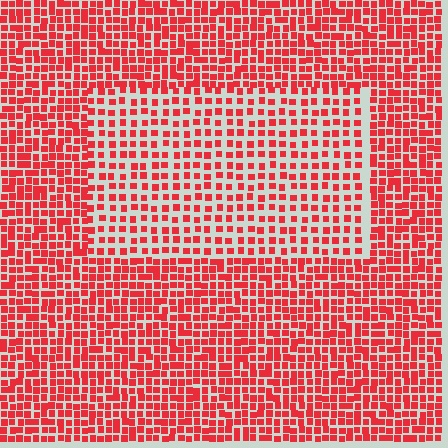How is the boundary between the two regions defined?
The boundary is defined by a change in element density (approximately 1.8x ratio). All elements are the same color, size, and shape.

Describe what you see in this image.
The image contains small red elements arranged at two different densities. A rectangle-shaped region is visible where the elements are less densely packed than the surrounding area.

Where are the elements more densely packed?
The elements are more densely packed outside the rectangle boundary.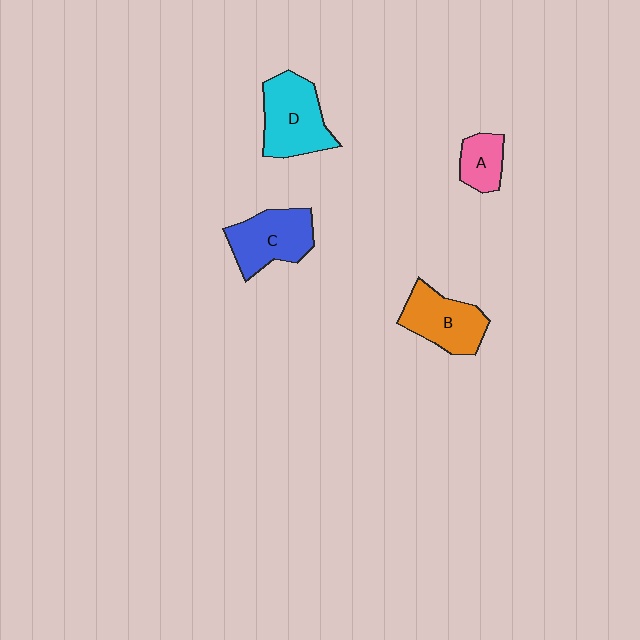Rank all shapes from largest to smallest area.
From largest to smallest: D (cyan), C (blue), B (orange), A (pink).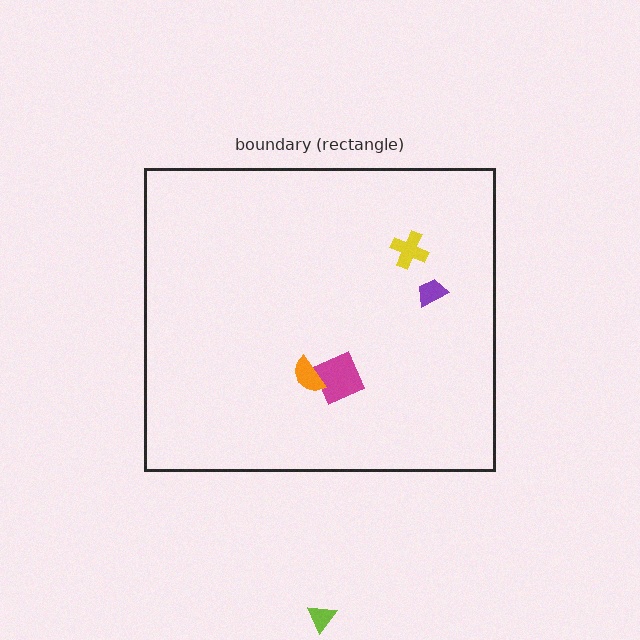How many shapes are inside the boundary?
4 inside, 1 outside.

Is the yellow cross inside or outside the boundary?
Inside.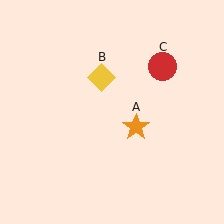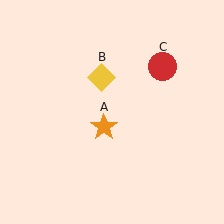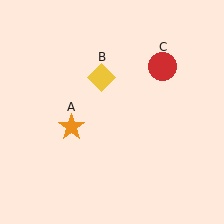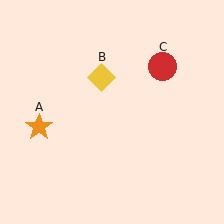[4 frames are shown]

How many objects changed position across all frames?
1 object changed position: orange star (object A).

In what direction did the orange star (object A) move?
The orange star (object A) moved left.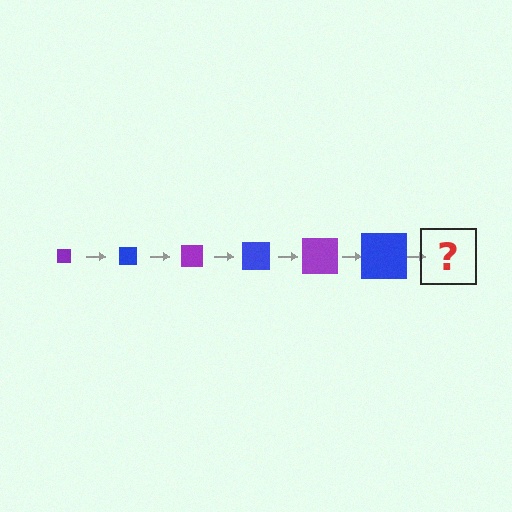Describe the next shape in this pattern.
It should be a purple square, larger than the previous one.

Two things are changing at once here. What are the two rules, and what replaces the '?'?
The two rules are that the square grows larger each step and the color cycles through purple and blue. The '?' should be a purple square, larger than the previous one.